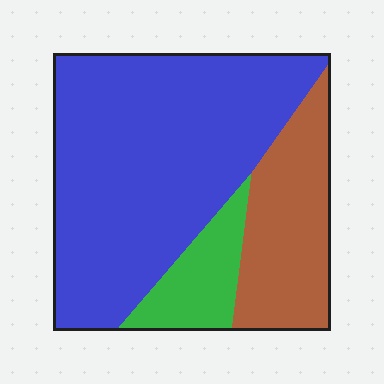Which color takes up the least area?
Green, at roughly 10%.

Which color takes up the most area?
Blue, at roughly 65%.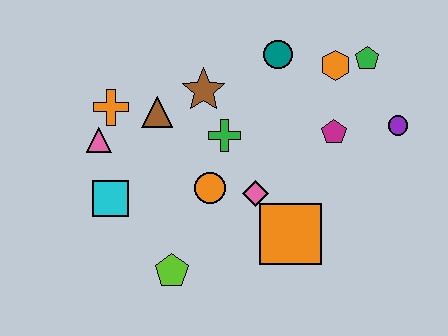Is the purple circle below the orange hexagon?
Yes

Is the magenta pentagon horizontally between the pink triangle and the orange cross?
No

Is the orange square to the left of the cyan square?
No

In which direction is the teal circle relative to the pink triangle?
The teal circle is to the right of the pink triangle.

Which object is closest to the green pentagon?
The orange hexagon is closest to the green pentagon.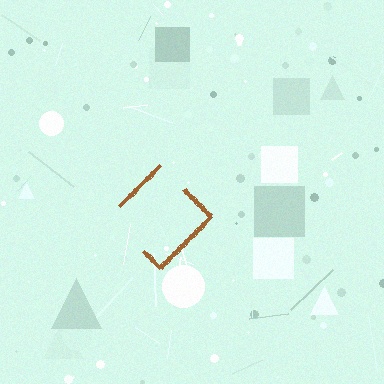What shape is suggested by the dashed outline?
The dashed outline suggests a diamond.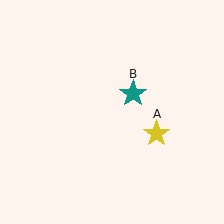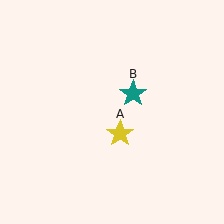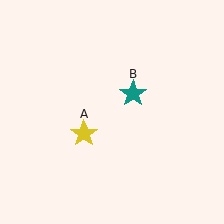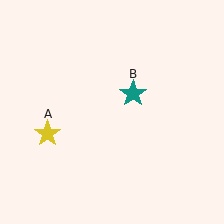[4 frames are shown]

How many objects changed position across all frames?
1 object changed position: yellow star (object A).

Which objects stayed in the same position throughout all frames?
Teal star (object B) remained stationary.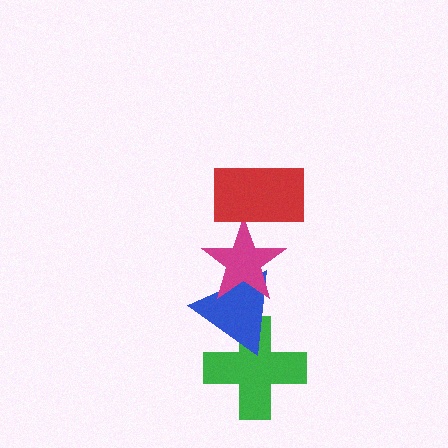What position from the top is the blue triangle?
The blue triangle is 3rd from the top.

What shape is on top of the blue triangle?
The magenta star is on top of the blue triangle.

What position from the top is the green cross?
The green cross is 4th from the top.